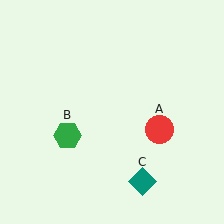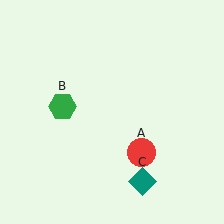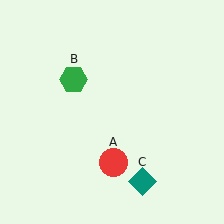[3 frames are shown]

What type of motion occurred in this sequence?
The red circle (object A), green hexagon (object B) rotated clockwise around the center of the scene.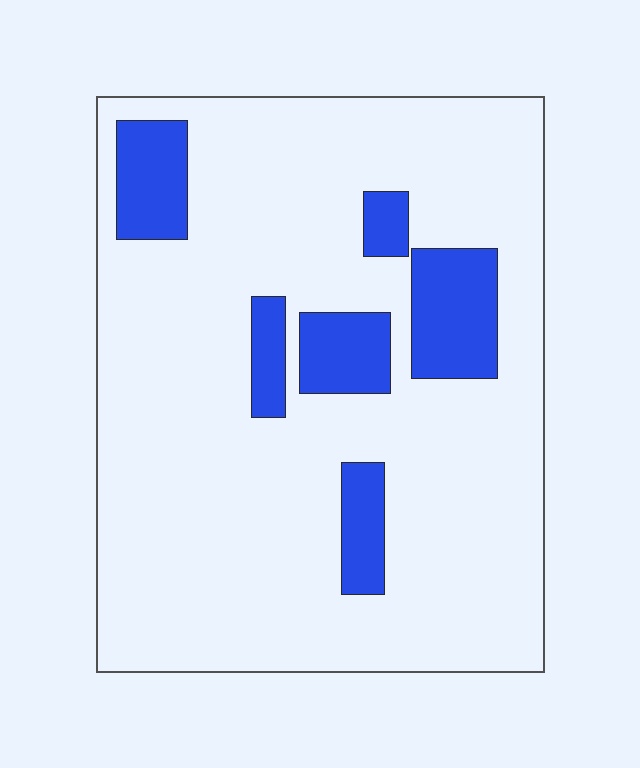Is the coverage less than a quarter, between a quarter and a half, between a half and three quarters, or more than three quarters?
Less than a quarter.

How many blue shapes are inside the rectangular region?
6.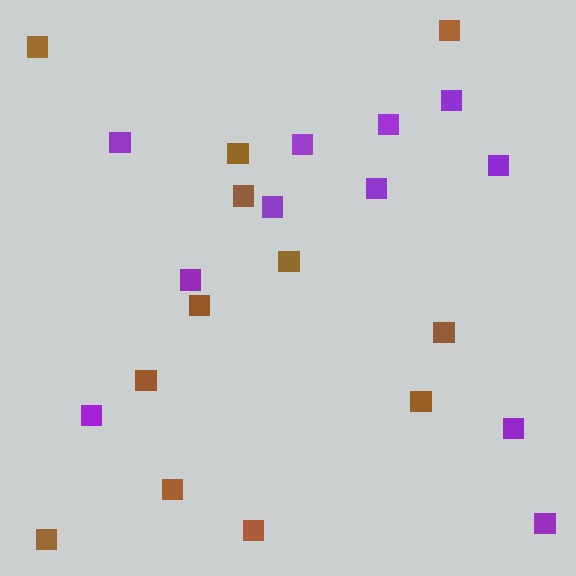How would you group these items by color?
There are 2 groups: one group of purple squares (11) and one group of brown squares (12).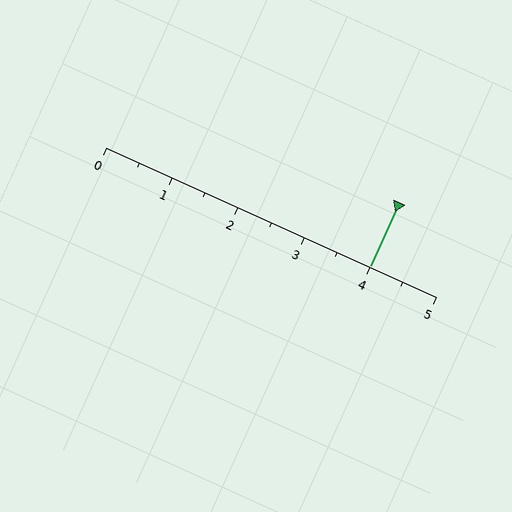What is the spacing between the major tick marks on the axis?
The major ticks are spaced 1 apart.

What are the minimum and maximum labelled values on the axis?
The axis runs from 0 to 5.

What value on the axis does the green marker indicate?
The marker indicates approximately 4.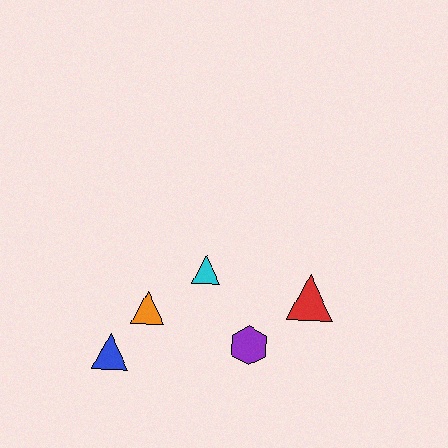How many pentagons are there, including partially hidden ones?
There are no pentagons.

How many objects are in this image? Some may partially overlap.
There are 5 objects.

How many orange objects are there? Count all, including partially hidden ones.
There is 1 orange object.